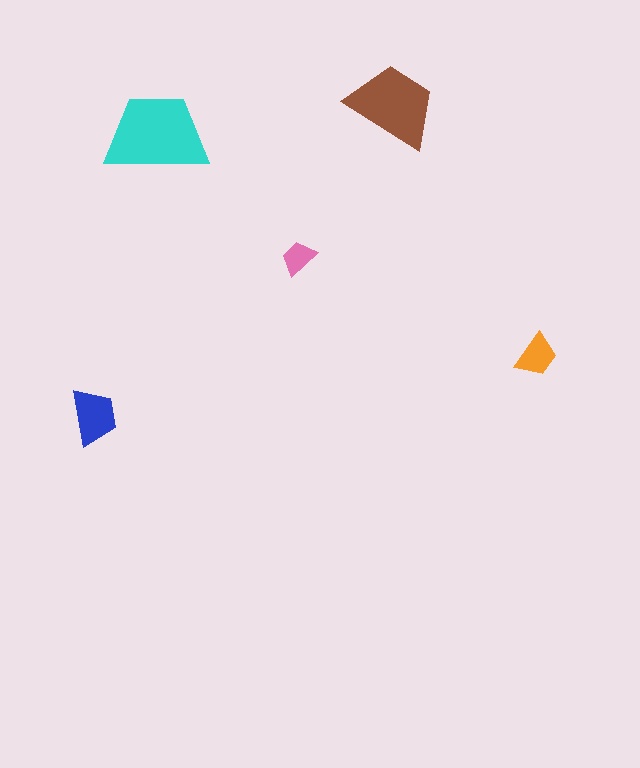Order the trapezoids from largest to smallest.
the cyan one, the brown one, the blue one, the orange one, the pink one.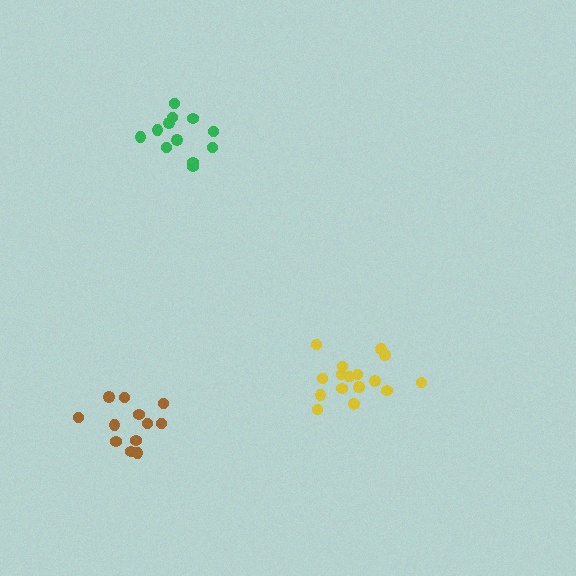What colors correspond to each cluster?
The clusters are colored: yellow, green, brown.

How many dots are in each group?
Group 1: 16 dots, Group 2: 12 dots, Group 3: 12 dots (40 total).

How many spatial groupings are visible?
There are 3 spatial groupings.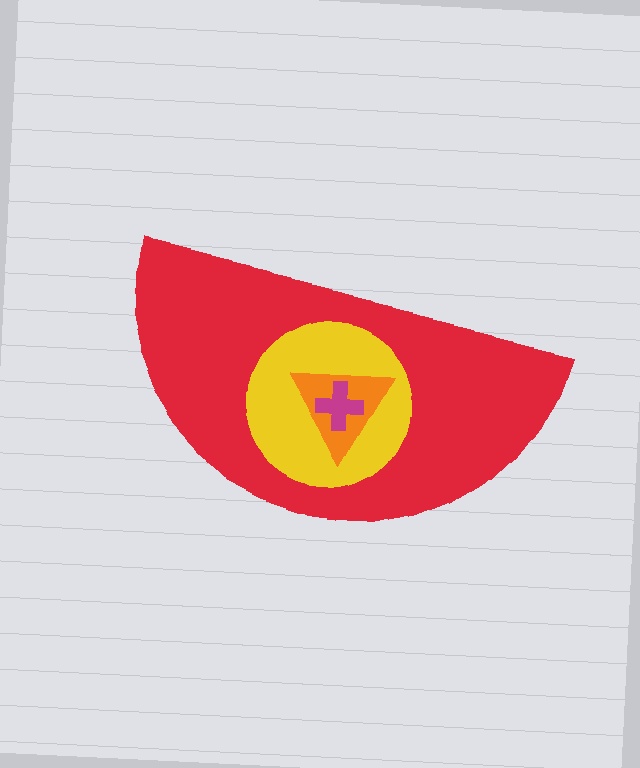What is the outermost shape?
The red semicircle.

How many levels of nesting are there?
4.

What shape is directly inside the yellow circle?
The orange triangle.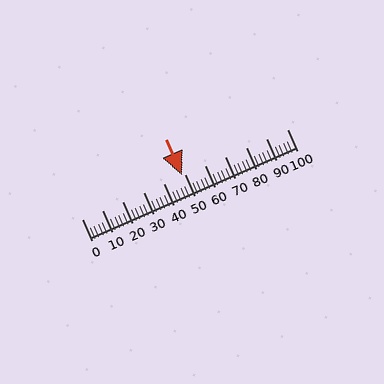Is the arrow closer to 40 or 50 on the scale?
The arrow is closer to 50.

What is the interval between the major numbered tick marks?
The major tick marks are spaced 10 units apart.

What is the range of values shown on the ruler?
The ruler shows values from 0 to 100.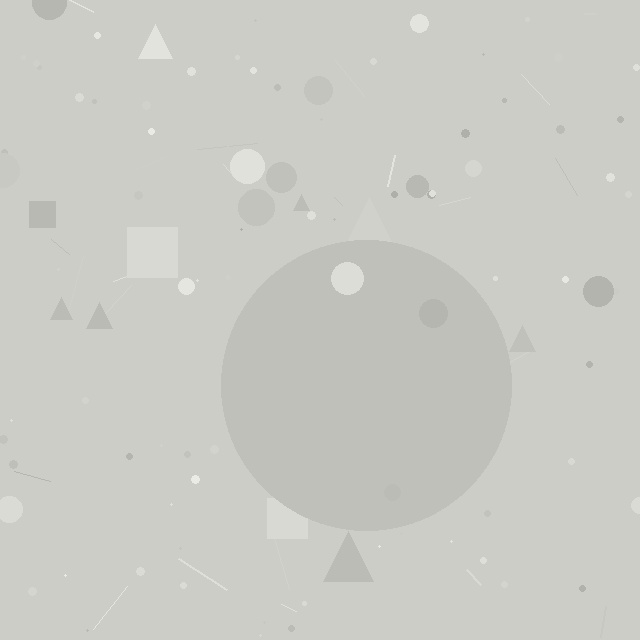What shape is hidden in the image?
A circle is hidden in the image.